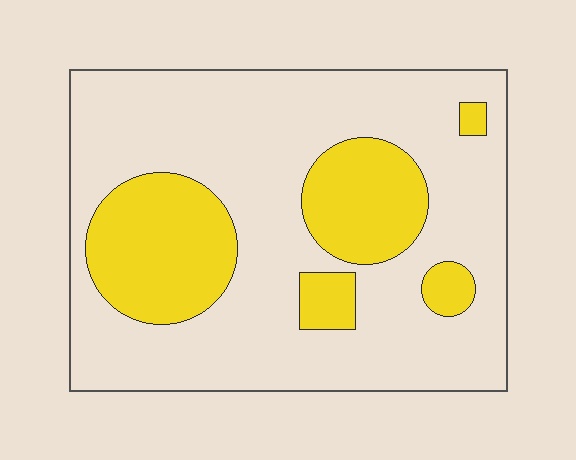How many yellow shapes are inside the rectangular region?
5.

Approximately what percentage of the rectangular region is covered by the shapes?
Approximately 25%.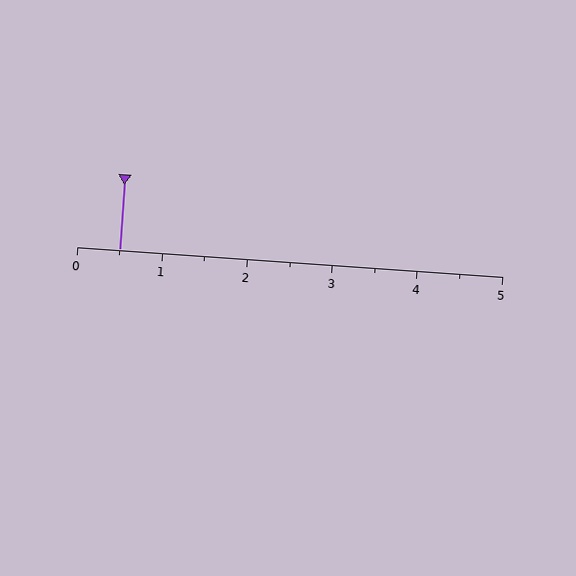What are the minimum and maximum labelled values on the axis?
The axis runs from 0 to 5.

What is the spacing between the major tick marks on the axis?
The major ticks are spaced 1 apart.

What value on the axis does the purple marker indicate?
The marker indicates approximately 0.5.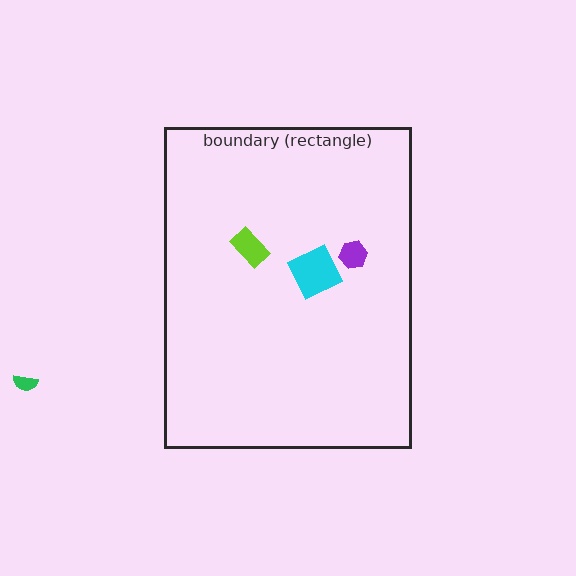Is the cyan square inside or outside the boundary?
Inside.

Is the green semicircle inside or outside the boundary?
Outside.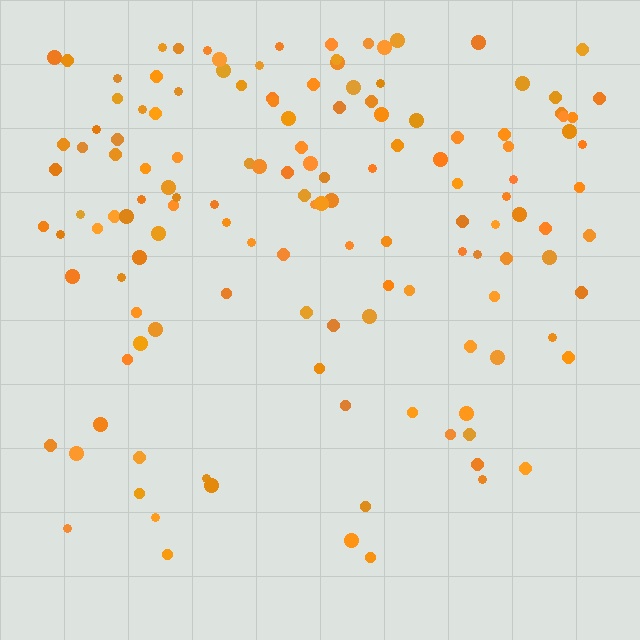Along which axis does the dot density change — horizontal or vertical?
Vertical.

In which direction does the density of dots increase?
From bottom to top, with the top side densest.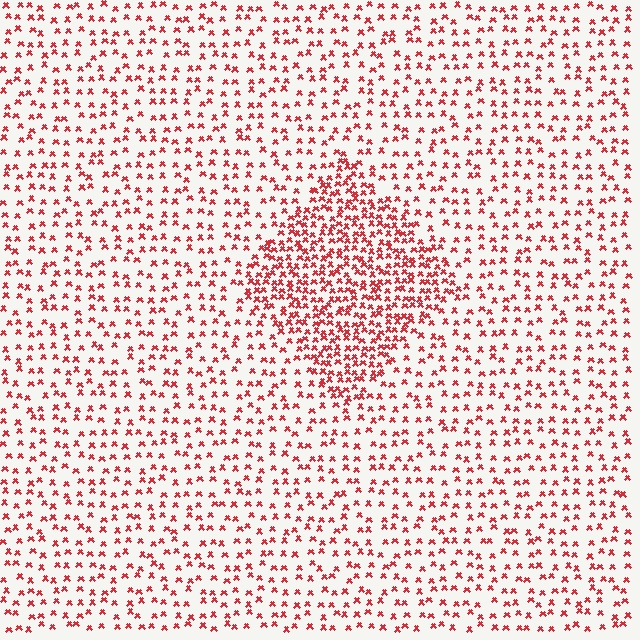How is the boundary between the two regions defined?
The boundary is defined by a change in element density (approximately 2.2x ratio). All elements are the same color, size, and shape.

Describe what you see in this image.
The image contains small red elements arranged at two different densities. A diamond-shaped region is visible where the elements are more densely packed than the surrounding area.